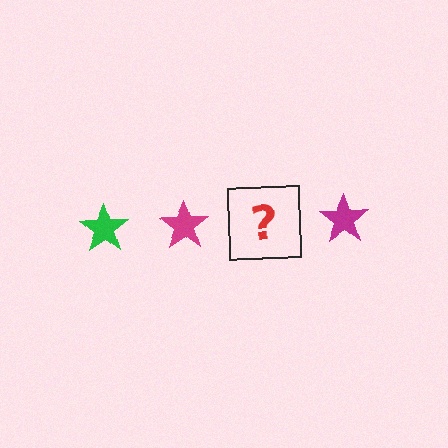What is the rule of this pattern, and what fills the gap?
The rule is that the pattern cycles through green, magenta stars. The gap should be filled with a green star.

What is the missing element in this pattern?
The missing element is a green star.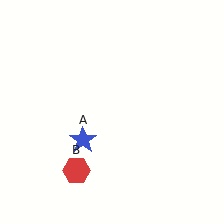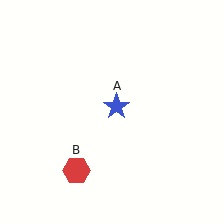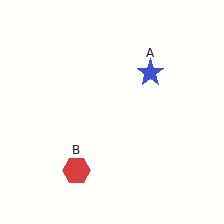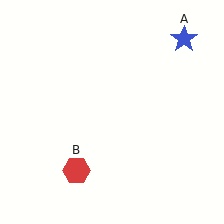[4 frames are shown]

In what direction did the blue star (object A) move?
The blue star (object A) moved up and to the right.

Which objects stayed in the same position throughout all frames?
Red hexagon (object B) remained stationary.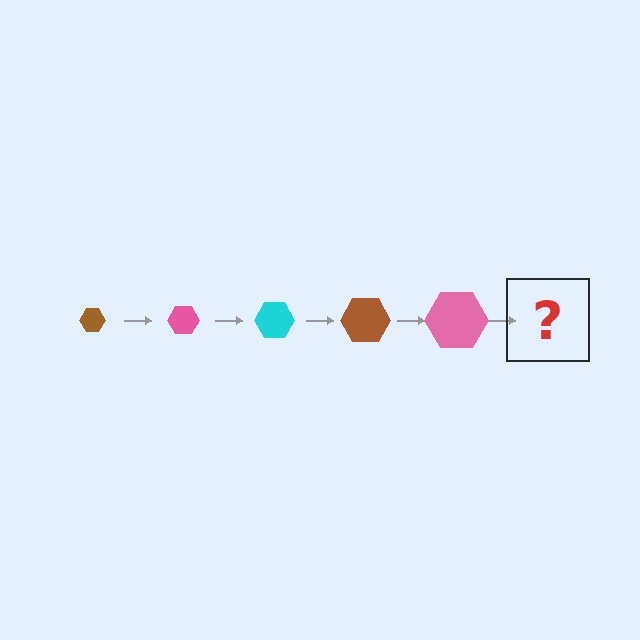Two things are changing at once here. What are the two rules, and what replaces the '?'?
The two rules are that the hexagon grows larger each step and the color cycles through brown, pink, and cyan. The '?' should be a cyan hexagon, larger than the previous one.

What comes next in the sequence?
The next element should be a cyan hexagon, larger than the previous one.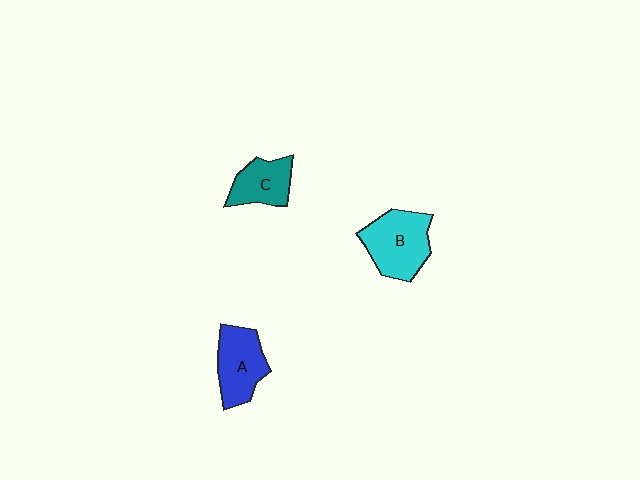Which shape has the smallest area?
Shape C (teal).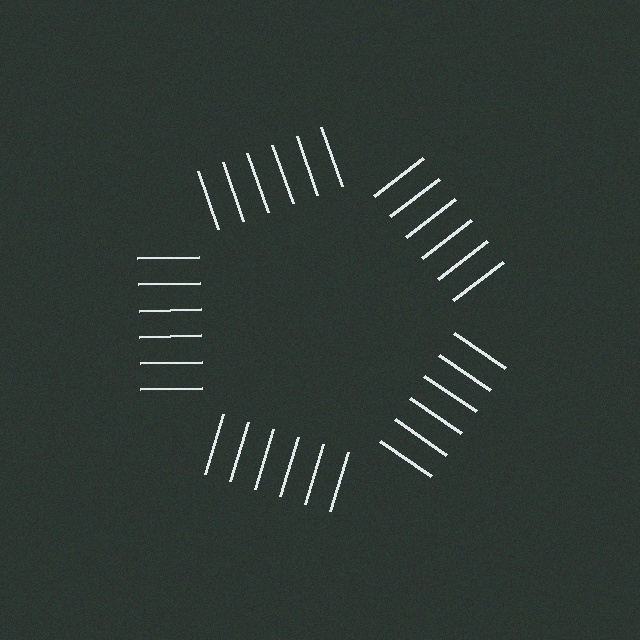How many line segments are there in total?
30 — 6 along each of the 5 edges.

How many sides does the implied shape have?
5 sides — the line-ends trace a pentagon.